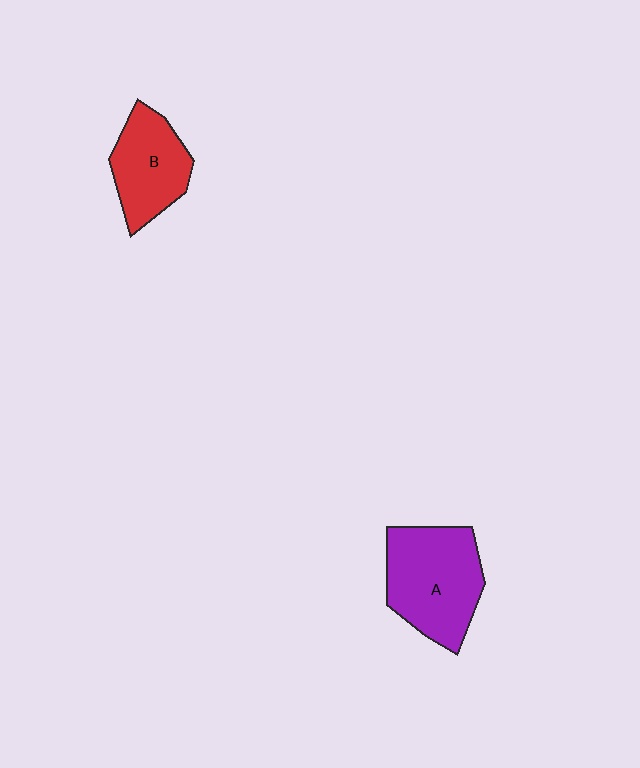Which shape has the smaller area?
Shape B (red).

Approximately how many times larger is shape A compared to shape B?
Approximately 1.4 times.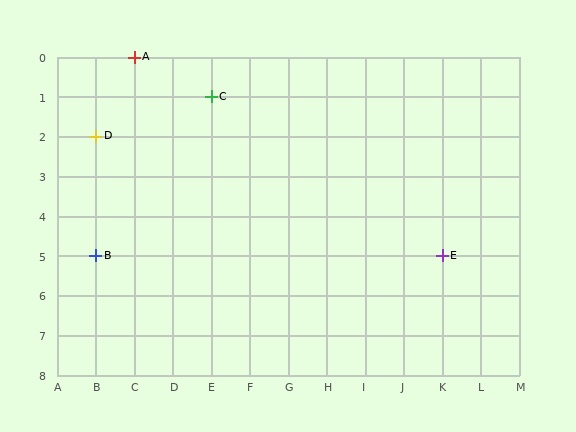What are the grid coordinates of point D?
Point D is at grid coordinates (B, 2).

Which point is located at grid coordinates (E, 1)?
Point C is at (E, 1).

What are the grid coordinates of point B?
Point B is at grid coordinates (B, 5).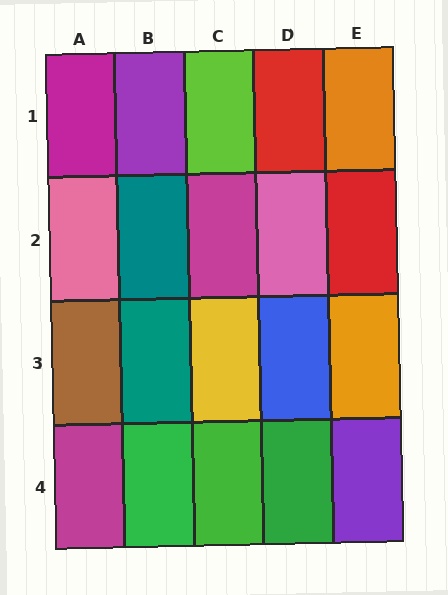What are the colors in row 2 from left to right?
Pink, teal, magenta, pink, red.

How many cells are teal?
2 cells are teal.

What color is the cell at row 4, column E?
Purple.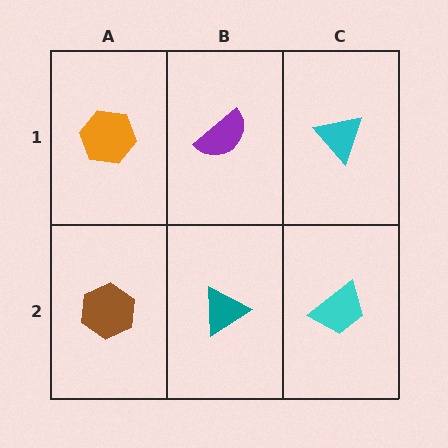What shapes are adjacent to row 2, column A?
An orange hexagon (row 1, column A), a teal triangle (row 2, column B).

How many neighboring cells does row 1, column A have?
2.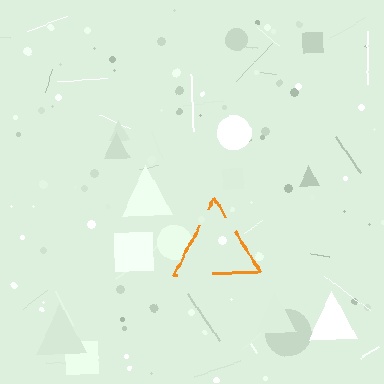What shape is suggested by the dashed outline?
The dashed outline suggests a triangle.